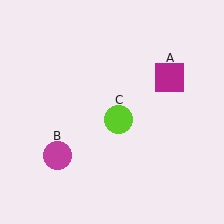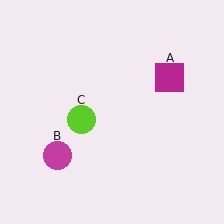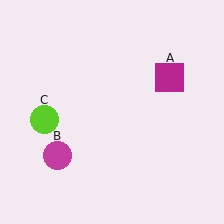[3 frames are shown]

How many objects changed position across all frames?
1 object changed position: lime circle (object C).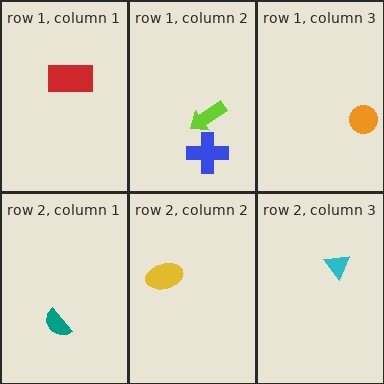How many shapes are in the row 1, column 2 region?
2.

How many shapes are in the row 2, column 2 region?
1.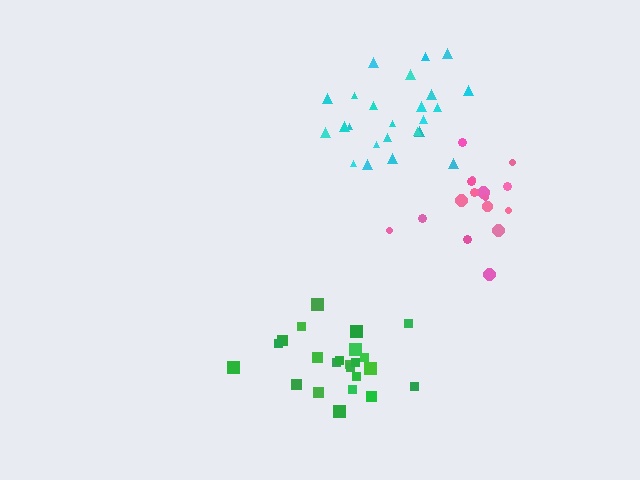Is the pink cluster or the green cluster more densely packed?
Pink.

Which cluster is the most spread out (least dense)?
Green.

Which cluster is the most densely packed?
Cyan.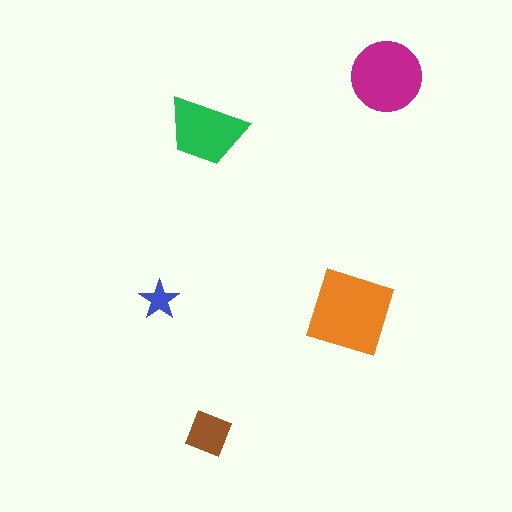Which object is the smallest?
The blue star.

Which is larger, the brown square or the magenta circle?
The magenta circle.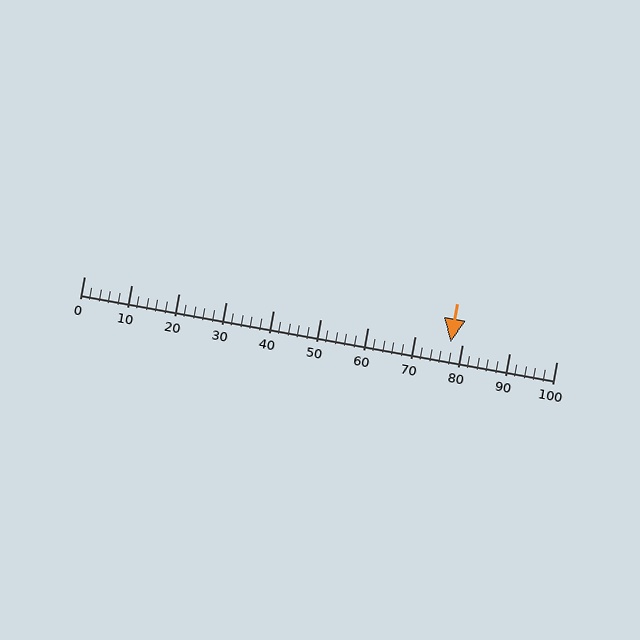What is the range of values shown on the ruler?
The ruler shows values from 0 to 100.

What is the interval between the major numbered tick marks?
The major tick marks are spaced 10 units apart.